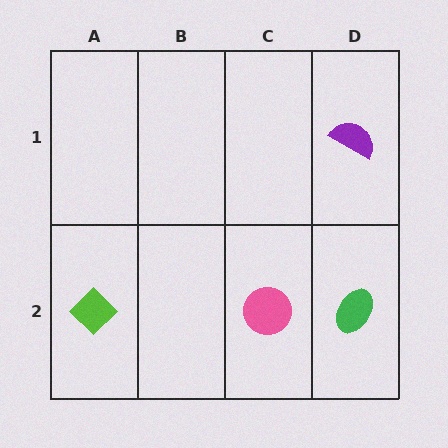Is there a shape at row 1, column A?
No, that cell is empty.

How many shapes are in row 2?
3 shapes.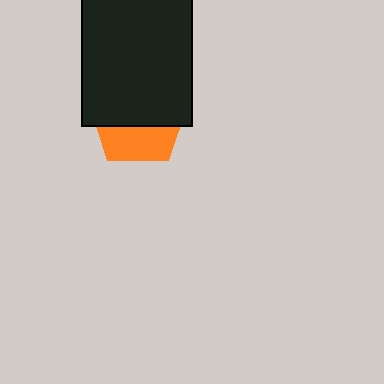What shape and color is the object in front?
The object in front is a black rectangle.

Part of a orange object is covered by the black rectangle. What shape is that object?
It is a pentagon.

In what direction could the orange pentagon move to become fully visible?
The orange pentagon could move down. That would shift it out from behind the black rectangle entirely.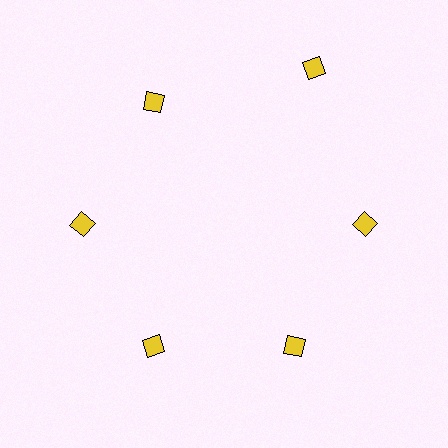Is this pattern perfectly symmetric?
No. The 6 yellow diamonds are arranged in a ring, but one element near the 1 o'clock position is pushed outward from the center, breaking the 6-fold rotational symmetry.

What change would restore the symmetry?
The symmetry would be restored by moving it inward, back onto the ring so that all 6 diamonds sit at equal angles and equal distance from the center.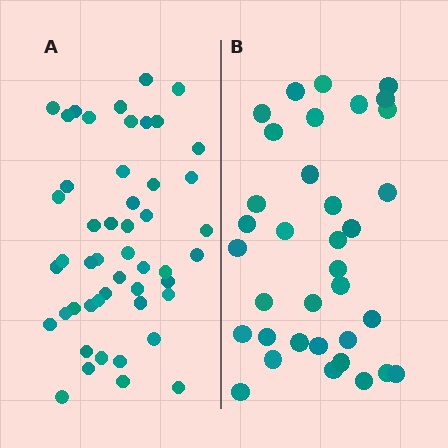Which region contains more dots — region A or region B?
Region A (the left region) has more dots.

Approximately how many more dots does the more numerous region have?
Region A has approximately 15 more dots than region B.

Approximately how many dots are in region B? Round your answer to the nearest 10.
About 40 dots. (The exact count is 35, which rounds to 40.)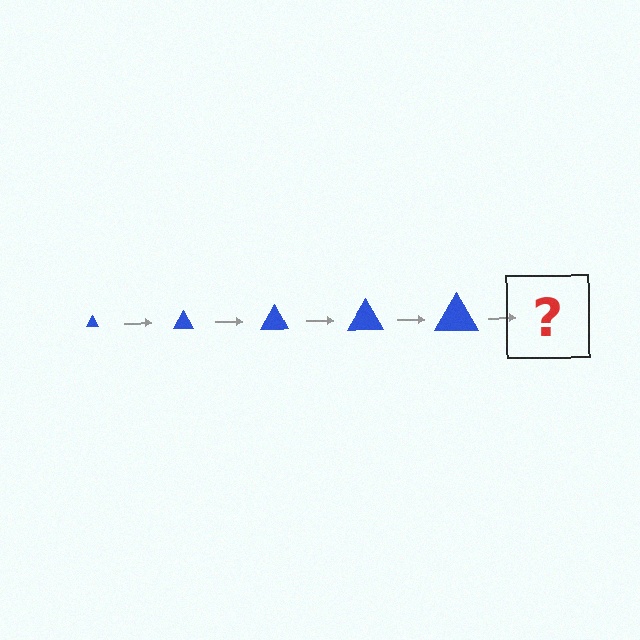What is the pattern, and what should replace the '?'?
The pattern is that the triangle gets progressively larger each step. The '?' should be a blue triangle, larger than the previous one.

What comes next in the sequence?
The next element should be a blue triangle, larger than the previous one.